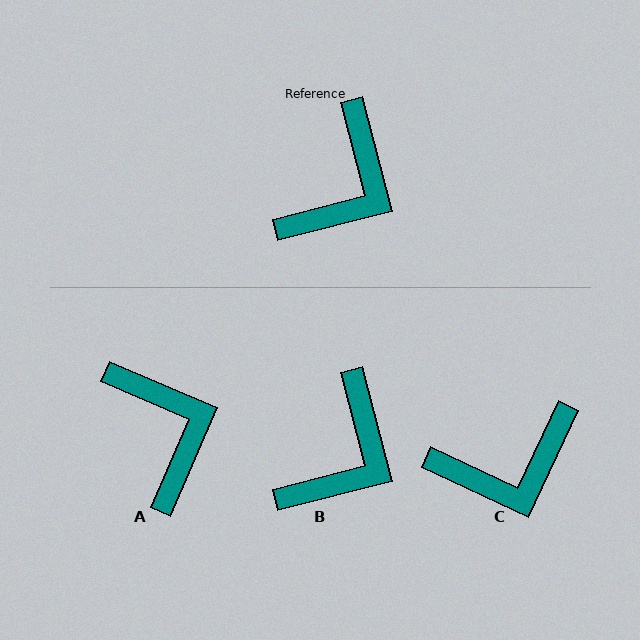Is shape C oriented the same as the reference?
No, it is off by about 40 degrees.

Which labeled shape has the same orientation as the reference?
B.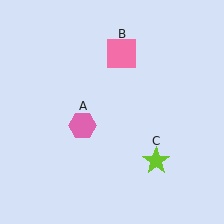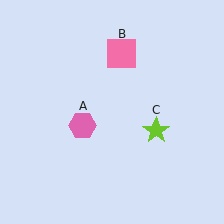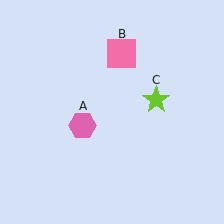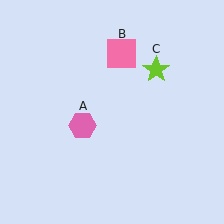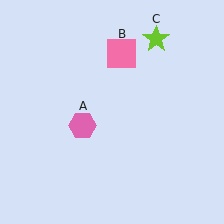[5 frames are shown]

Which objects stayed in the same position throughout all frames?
Pink hexagon (object A) and pink square (object B) remained stationary.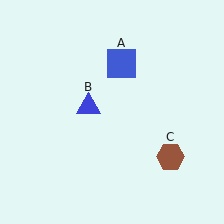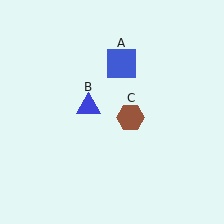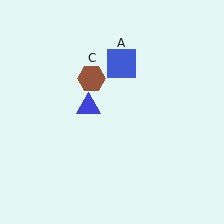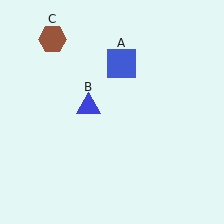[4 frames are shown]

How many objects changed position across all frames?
1 object changed position: brown hexagon (object C).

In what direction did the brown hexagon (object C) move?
The brown hexagon (object C) moved up and to the left.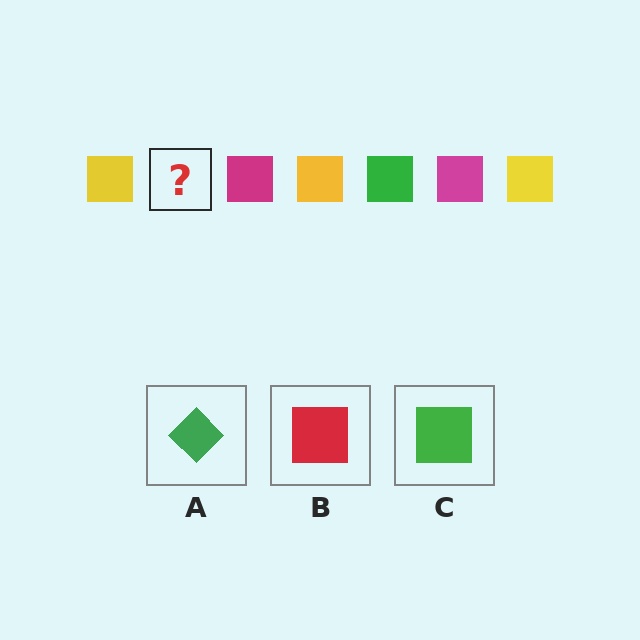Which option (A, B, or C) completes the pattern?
C.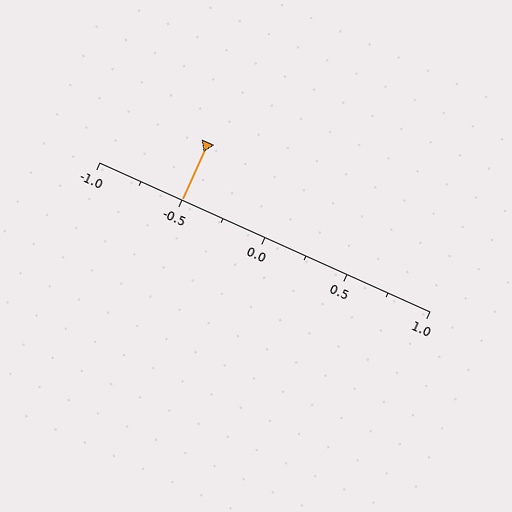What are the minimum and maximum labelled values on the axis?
The axis runs from -1.0 to 1.0.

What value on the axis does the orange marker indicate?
The marker indicates approximately -0.5.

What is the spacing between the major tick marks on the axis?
The major ticks are spaced 0.5 apart.